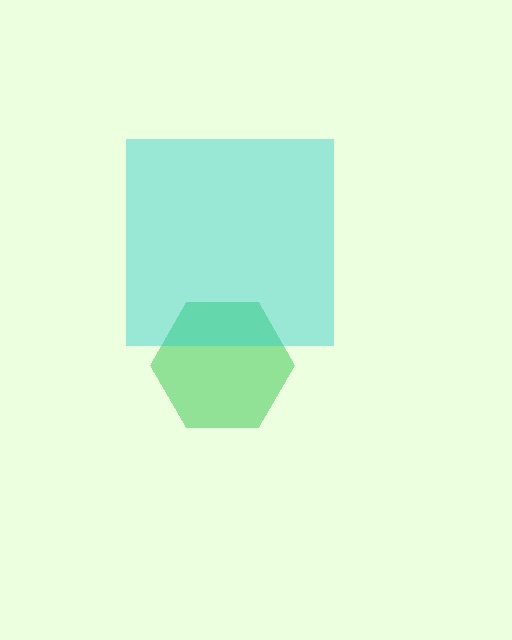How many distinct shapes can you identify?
There are 2 distinct shapes: a green hexagon, a cyan square.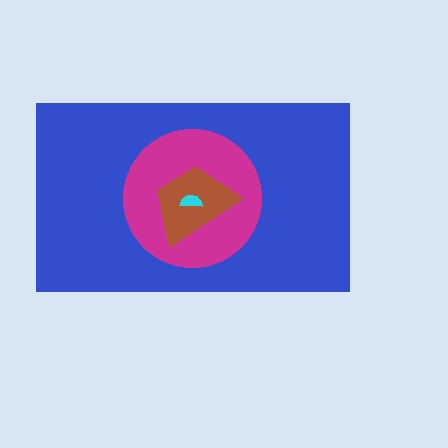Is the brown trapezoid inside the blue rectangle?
Yes.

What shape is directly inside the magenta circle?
The brown trapezoid.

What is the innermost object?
The cyan semicircle.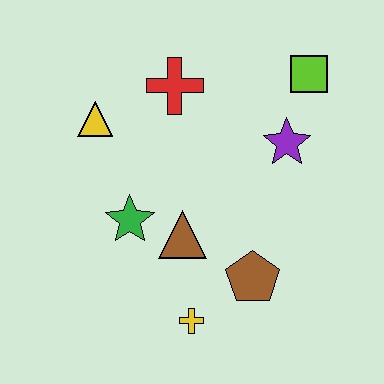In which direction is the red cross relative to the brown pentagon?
The red cross is above the brown pentagon.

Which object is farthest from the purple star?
The yellow cross is farthest from the purple star.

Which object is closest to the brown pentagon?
The yellow cross is closest to the brown pentagon.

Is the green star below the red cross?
Yes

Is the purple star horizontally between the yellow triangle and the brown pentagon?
No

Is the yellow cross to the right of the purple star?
No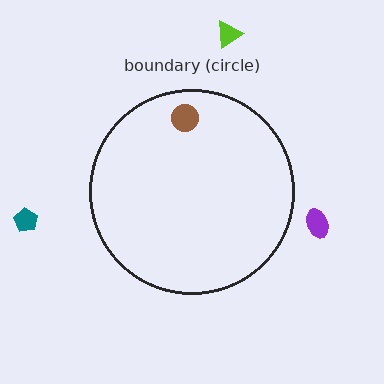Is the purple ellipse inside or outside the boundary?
Outside.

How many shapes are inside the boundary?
1 inside, 3 outside.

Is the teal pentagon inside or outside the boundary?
Outside.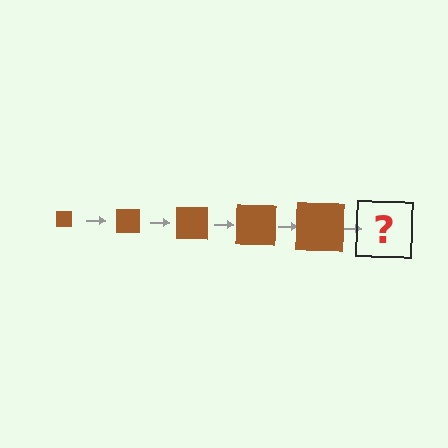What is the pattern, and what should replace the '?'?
The pattern is that the square gets progressively larger each step. The '?' should be a brown square, larger than the previous one.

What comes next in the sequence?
The next element should be a brown square, larger than the previous one.